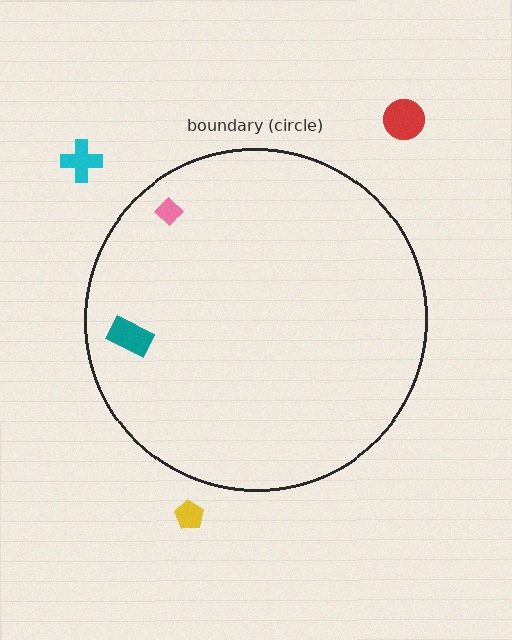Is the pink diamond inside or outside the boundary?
Inside.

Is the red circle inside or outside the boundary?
Outside.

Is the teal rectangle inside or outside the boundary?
Inside.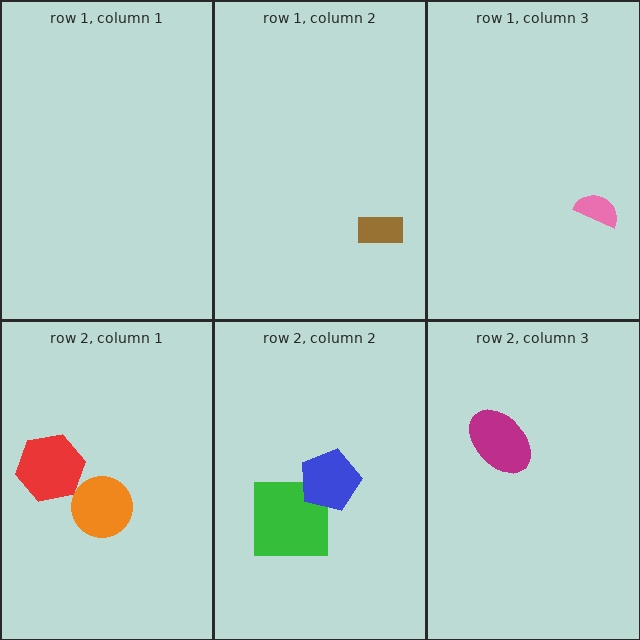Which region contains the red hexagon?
The row 2, column 1 region.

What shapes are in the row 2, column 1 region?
The orange circle, the red hexagon.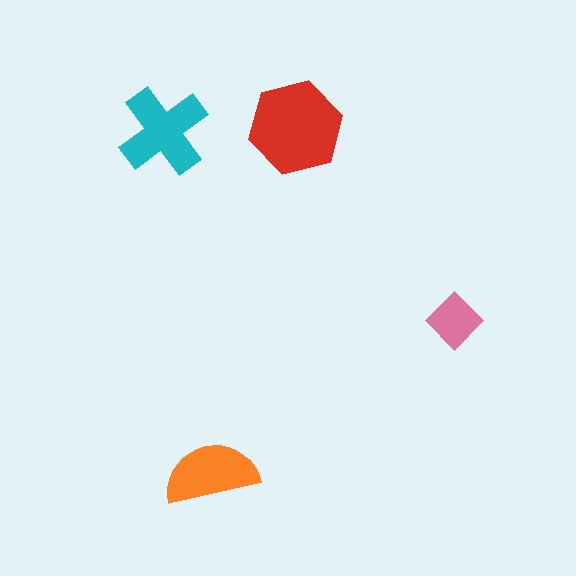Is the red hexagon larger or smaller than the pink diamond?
Larger.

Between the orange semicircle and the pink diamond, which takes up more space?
The orange semicircle.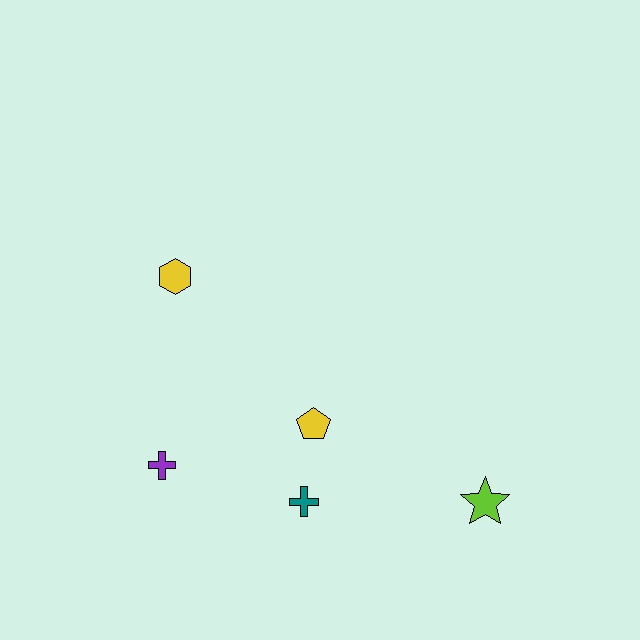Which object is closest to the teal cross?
The yellow pentagon is closest to the teal cross.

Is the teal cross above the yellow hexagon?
No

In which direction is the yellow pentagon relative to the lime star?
The yellow pentagon is to the left of the lime star.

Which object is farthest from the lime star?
The yellow hexagon is farthest from the lime star.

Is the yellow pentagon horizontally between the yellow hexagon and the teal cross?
No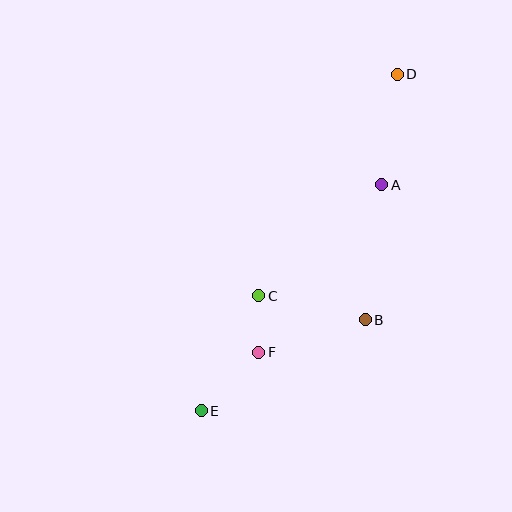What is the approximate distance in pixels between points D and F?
The distance between D and F is approximately 311 pixels.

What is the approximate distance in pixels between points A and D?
The distance between A and D is approximately 111 pixels.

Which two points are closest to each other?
Points C and F are closest to each other.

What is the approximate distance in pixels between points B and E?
The distance between B and E is approximately 188 pixels.